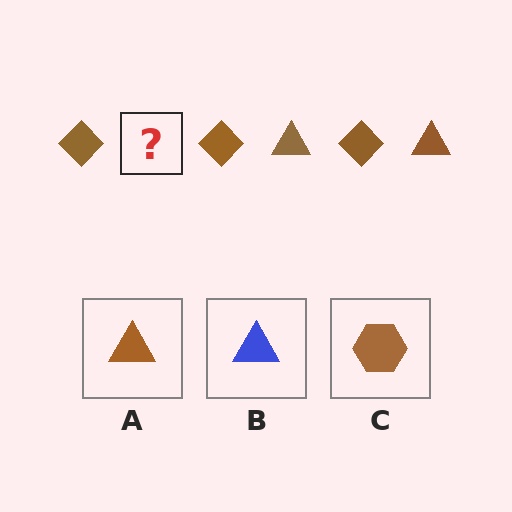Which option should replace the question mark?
Option A.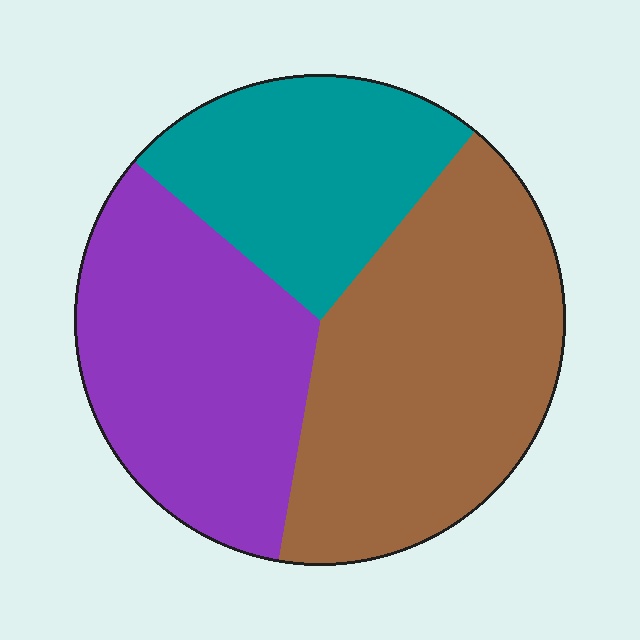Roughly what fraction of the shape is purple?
Purple covers around 35% of the shape.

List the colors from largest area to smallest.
From largest to smallest: brown, purple, teal.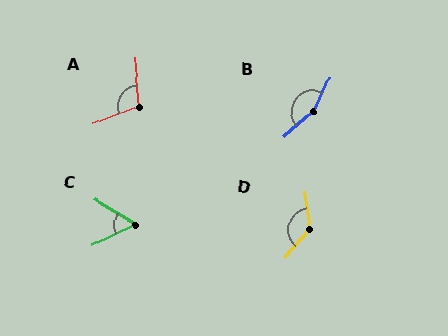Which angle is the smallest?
C, at approximately 58 degrees.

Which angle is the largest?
B, at approximately 157 degrees.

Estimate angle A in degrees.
Approximately 107 degrees.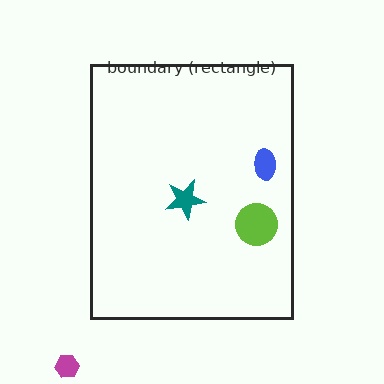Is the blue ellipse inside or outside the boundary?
Inside.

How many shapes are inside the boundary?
3 inside, 1 outside.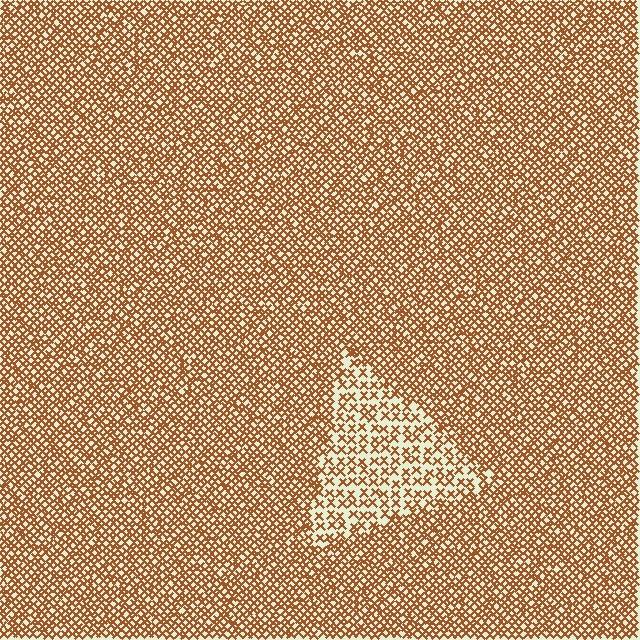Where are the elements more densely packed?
The elements are more densely packed outside the triangle boundary.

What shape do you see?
I see a triangle.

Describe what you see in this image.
The image contains small brown elements arranged at two different densities. A triangle-shaped region is visible where the elements are less densely packed than the surrounding area.